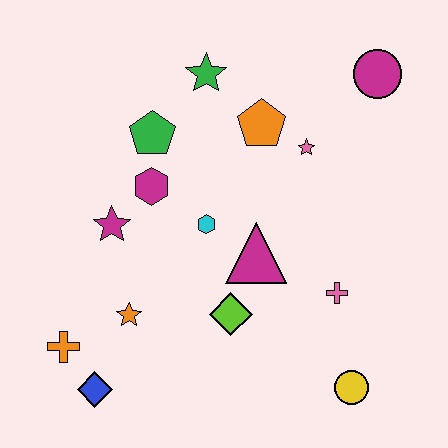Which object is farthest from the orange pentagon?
The blue diamond is farthest from the orange pentagon.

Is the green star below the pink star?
No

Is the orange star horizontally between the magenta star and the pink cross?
Yes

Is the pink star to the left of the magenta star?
No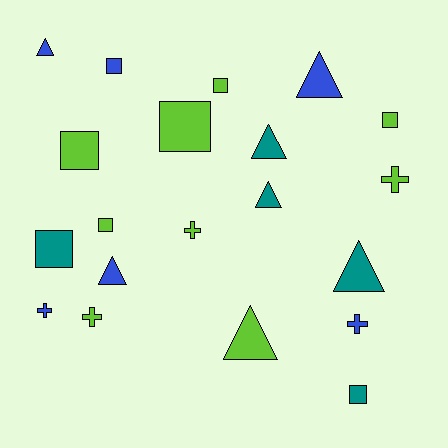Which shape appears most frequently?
Square, with 8 objects.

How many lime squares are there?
There are 5 lime squares.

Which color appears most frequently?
Lime, with 9 objects.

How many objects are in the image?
There are 20 objects.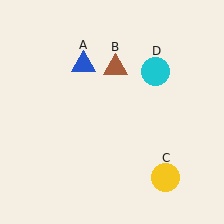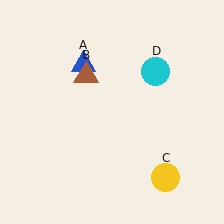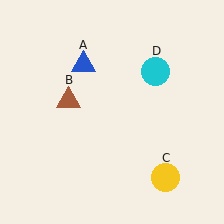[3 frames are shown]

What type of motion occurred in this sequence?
The brown triangle (object B) rotated counterclockwise around the center of the scene.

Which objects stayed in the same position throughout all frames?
Blue triangle (object A) and yellow circle (object C) and cyan circle (object D) remained stationary.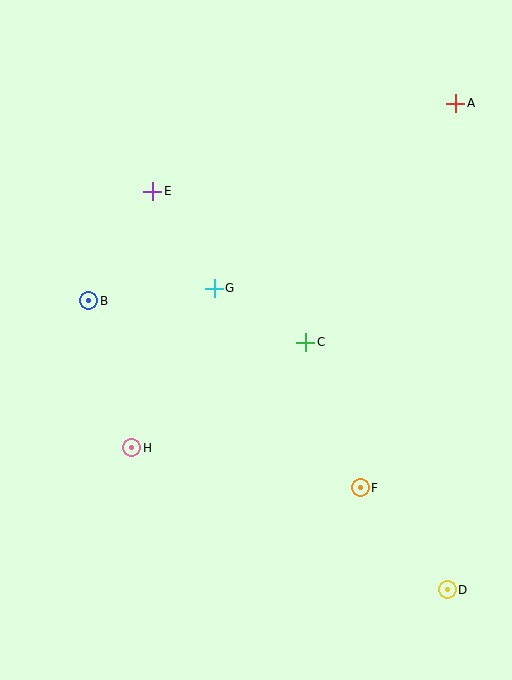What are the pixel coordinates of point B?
Point B is at (89, 301).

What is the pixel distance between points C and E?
The distance between C and E is 215 pixels.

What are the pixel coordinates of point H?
Point H is at (132, 448).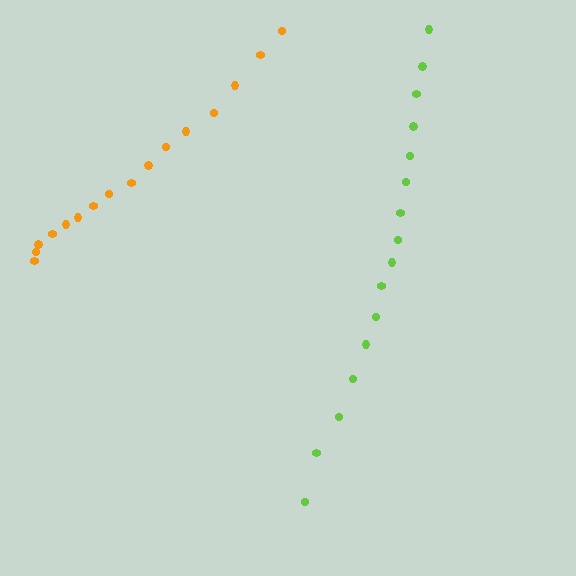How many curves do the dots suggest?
There are 2 distinct paths.